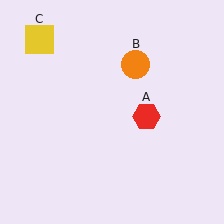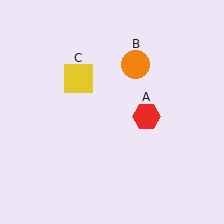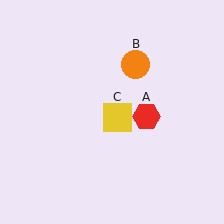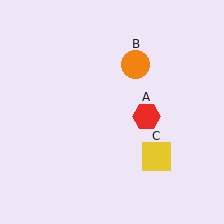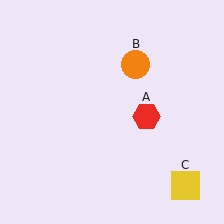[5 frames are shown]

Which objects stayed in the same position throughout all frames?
Red hexagon (object A) and orange circle (object B) remained stationary.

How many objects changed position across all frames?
1 object changed position: yellow square (object C).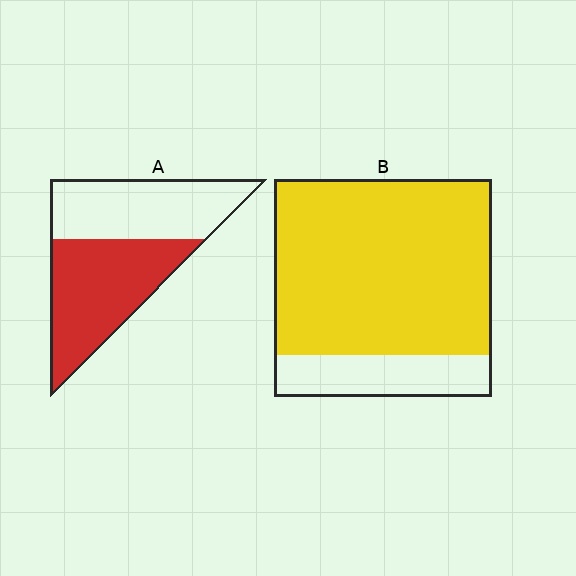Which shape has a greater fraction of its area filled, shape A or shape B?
Shape B.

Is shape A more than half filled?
Roughly half.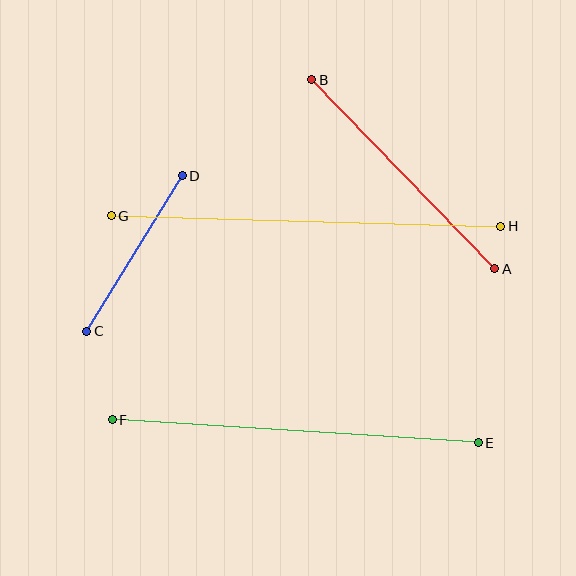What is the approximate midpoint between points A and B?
The midpoint is at approximately (403, 174) pixels.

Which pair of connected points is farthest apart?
Points G and H are farthest apart.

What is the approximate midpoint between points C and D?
The midpoint is at approximately (135, 253) pixels.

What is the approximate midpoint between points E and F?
The midpoint is at approximately (295, 431) pixels.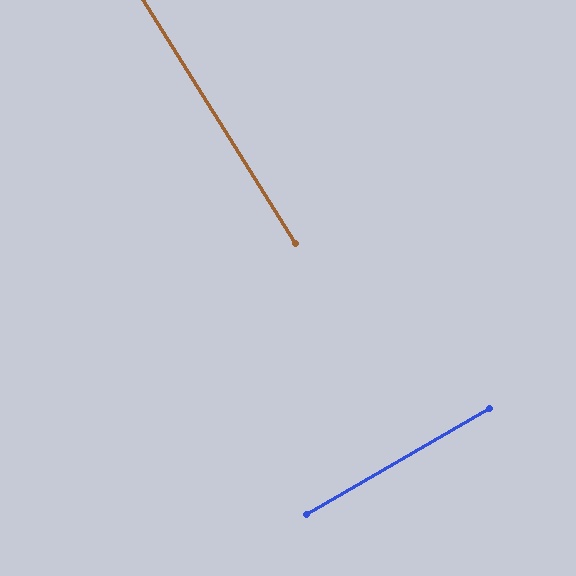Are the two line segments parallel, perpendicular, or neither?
Perpendicular — they meet at approximately 88°.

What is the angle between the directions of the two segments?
Approximately 88 degrees.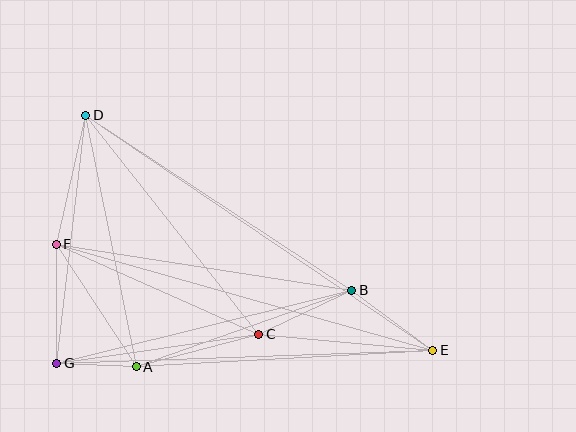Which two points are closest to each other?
Points A and G are closest to each other.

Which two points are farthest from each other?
Points D and E are farthest from each other.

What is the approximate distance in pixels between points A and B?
The distance between A and B is approximately 229 pixels.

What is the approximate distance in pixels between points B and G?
The distance between B and G is approximately 304 pixels.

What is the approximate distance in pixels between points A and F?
The distance between A and F is approximately 146 pixels.